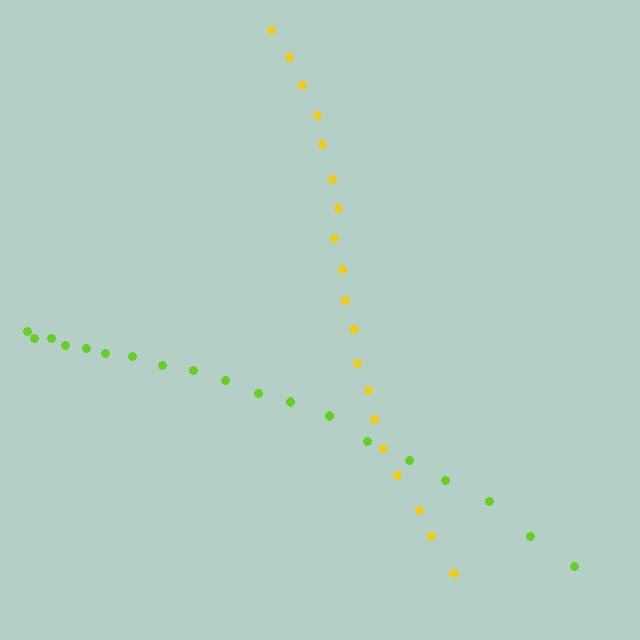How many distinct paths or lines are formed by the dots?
There are 2 distinct paths.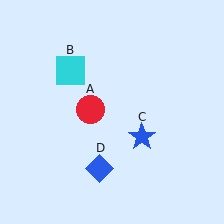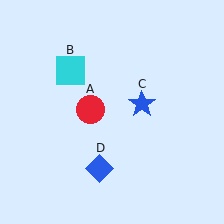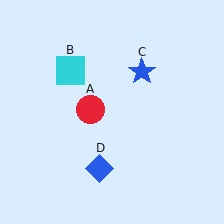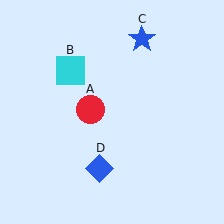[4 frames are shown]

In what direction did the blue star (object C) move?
The blue star (object C) moved up.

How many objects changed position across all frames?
1 object changed position: blue star (object C).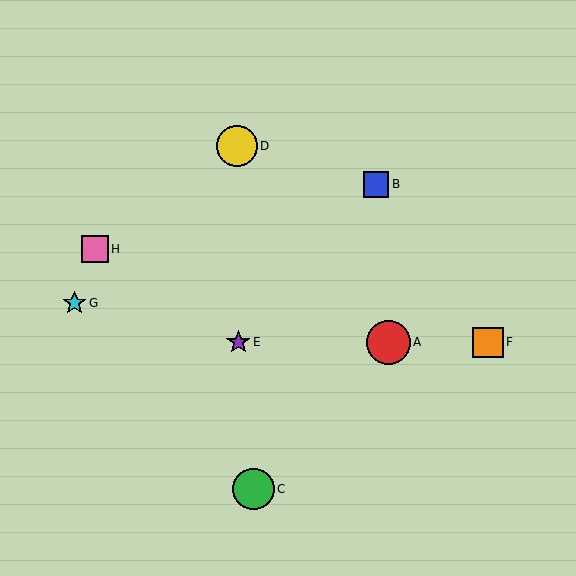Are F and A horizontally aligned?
Yes, both are at y≈342.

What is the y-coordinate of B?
Object B is at y≈184.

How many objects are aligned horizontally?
3 objects (A, E, F) are aligned horizontally.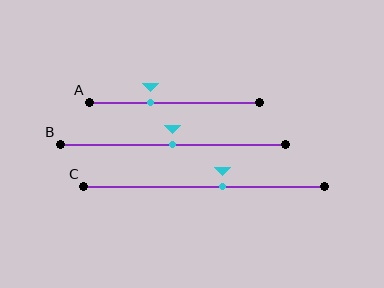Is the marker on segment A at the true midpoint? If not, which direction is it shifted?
No, the marker on segment A is shifted to the left by about 14% of the segment length.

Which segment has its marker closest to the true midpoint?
Segment B has its marker closest to the true midpoint.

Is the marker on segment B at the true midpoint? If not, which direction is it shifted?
Yes, the marker on segment B is at the true midpoint.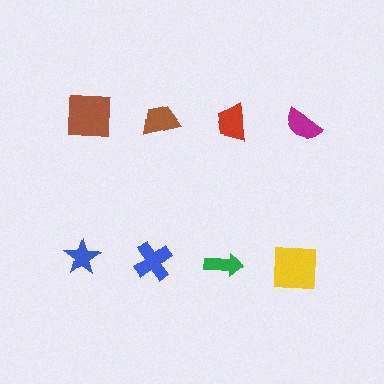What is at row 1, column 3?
A red trapezoid.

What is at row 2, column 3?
A green arrow.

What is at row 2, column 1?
A blue star.